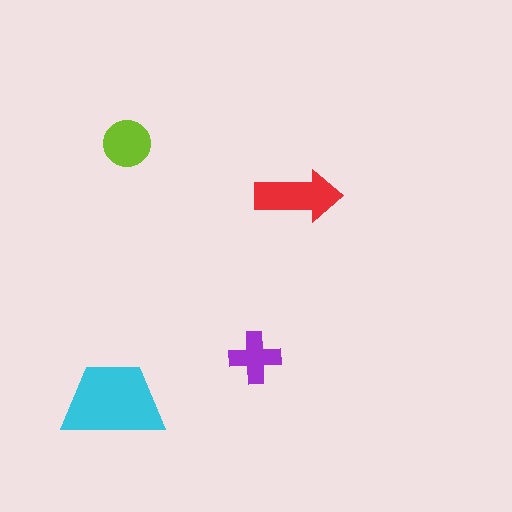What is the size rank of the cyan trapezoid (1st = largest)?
1st.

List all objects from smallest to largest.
The purple cross, the lime circle, the red arrow, the cyan trapezoid.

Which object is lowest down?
The cyan trapezoid is bottommost.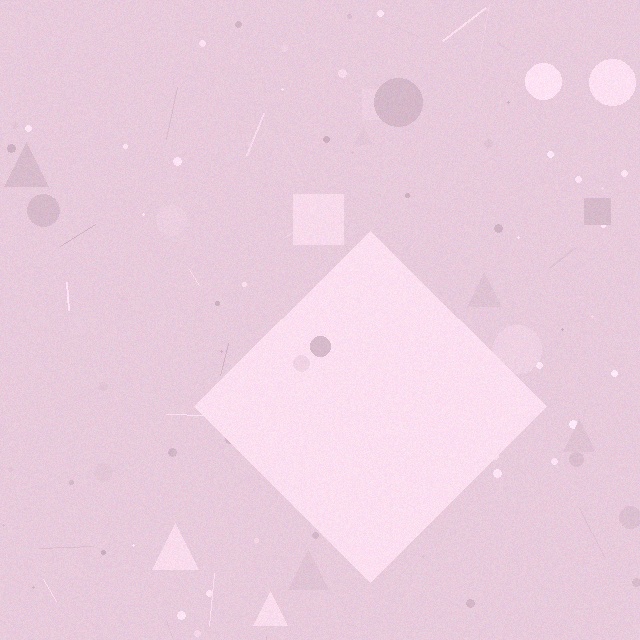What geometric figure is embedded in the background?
A diamond is embedded in the background.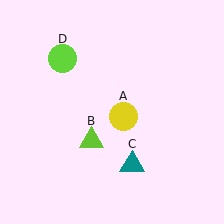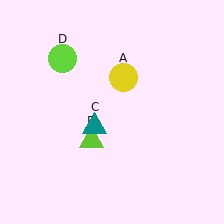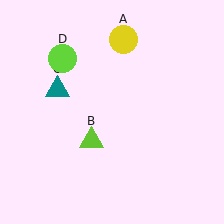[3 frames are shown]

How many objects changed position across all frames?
2 objects changed position: yellow circle (object A), teal triangle (object C).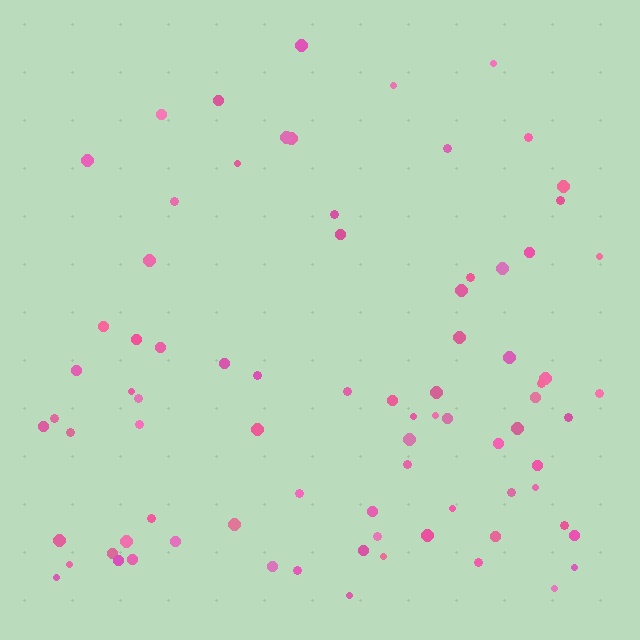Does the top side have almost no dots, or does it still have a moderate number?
Still a moderate number, just noticeably fewer than the bottom.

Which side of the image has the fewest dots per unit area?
The top.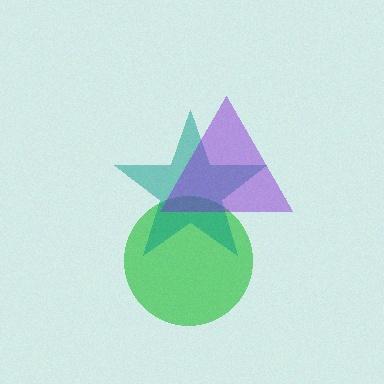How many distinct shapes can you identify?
There are 3 distinct shapes: a green circle, a teal star, a purple triangle.